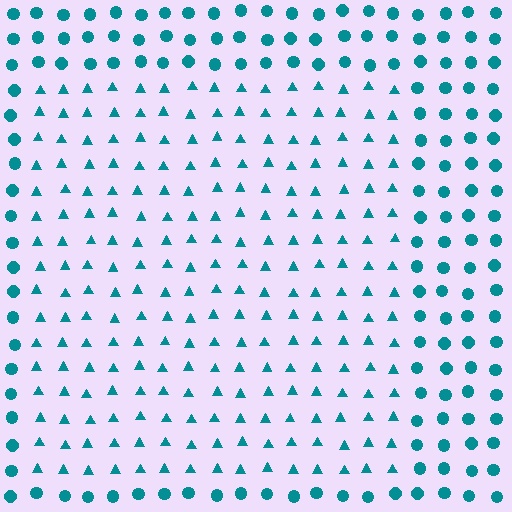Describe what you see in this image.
The image is filled with small teal elements arranged in a uniform grid. A rectangle-shaped region contains triangles, while the surrounding area contains circles. The boundary is defined purely by the change in element shape.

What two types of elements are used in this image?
The image uses triangles inside the rectangle region and circles outside it.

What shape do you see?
I see a rectangle.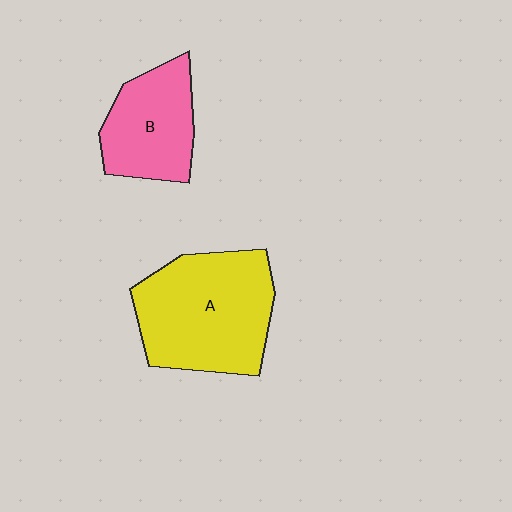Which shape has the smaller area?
Shape B (pink).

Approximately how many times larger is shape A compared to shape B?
Approximately 1.6 times.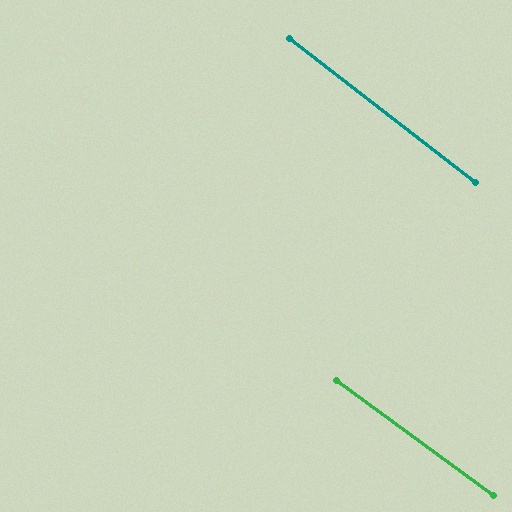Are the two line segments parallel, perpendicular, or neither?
Parallel — their directions differ by only 1.5°.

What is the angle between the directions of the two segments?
Approximately 2 degrees.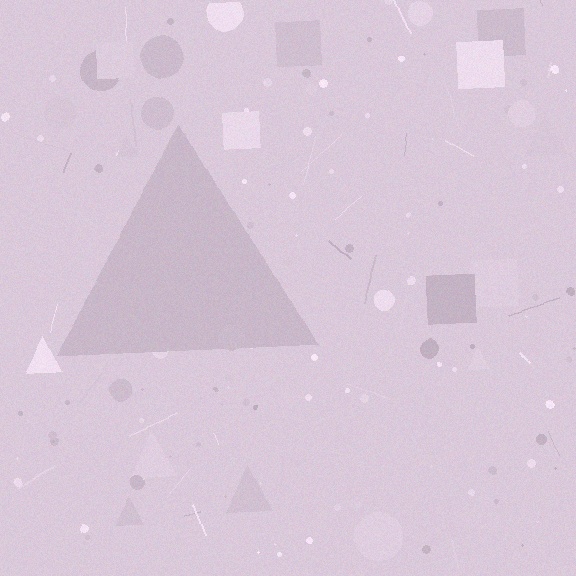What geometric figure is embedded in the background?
A triangle is embedded in the background.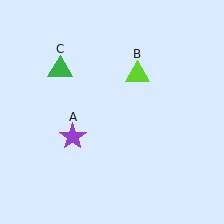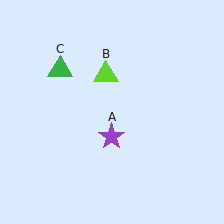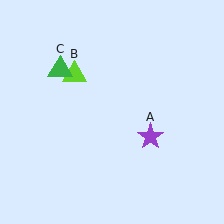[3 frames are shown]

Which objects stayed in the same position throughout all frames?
Green triangle (object C) remained stationary.